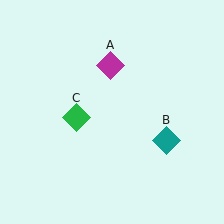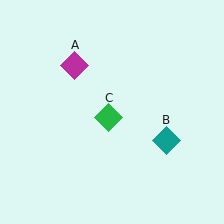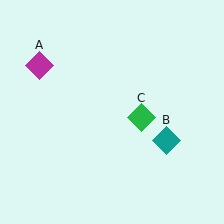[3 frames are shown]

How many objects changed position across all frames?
2 objects changed position: magenta diamond (object A), green diamond (object C).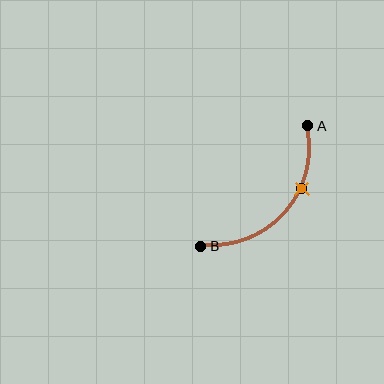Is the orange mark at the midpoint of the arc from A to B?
No. The orange mark lies on the arc but is closer to endpoint A. The arc midpoint would be at the point on the curve equidistant along the arc from both A and B.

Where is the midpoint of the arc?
The arc midpoint is the point on the curve farthest from the straight line joining A and B. It sits below and to the right of that line.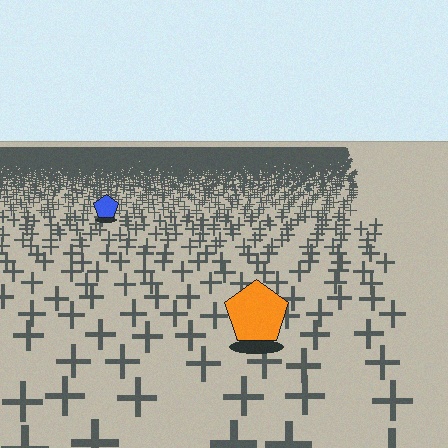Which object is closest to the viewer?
The orange pentagon is closest. The texture marks near it are larger and more spread out.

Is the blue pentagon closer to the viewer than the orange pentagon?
No. The orange pentagon is closer — you can tell from the texture gradient: the ground texture is coarser near it.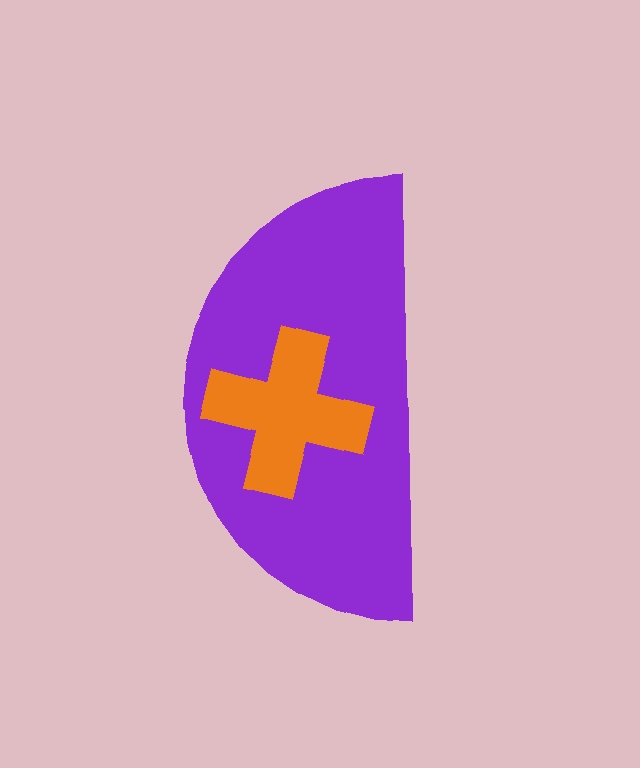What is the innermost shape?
The orange cross.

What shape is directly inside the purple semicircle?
The orange cross.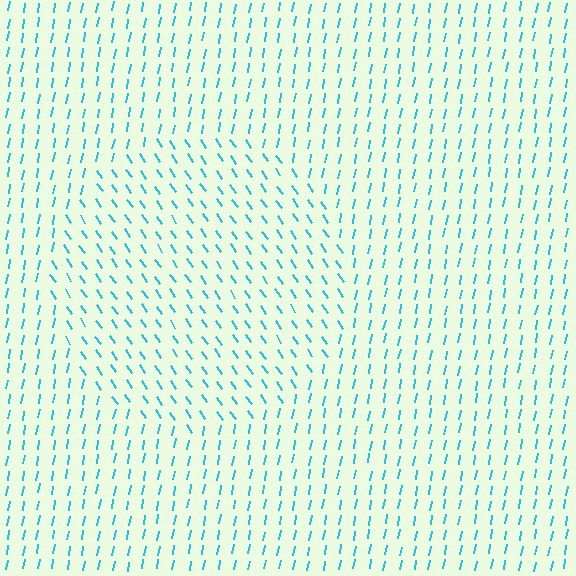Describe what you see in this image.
The image is filled with small cyan line segments. A circle region in the image has lines oriented differently from the surrounding lines, creating a visible texture boundary.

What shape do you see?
I see a circle.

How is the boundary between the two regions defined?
The boundary is defined purely by a change in line orientation (approximately 45 degrees difference). All lines are the same color and thickness.